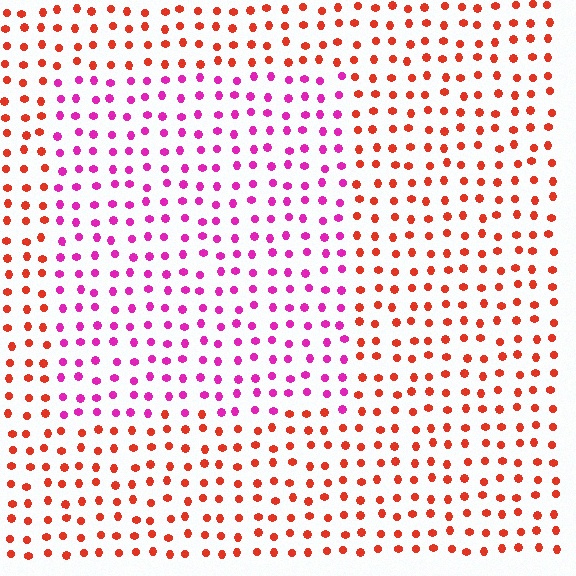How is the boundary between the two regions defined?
The boundary is defined purely by a slight shift in hue (about 53 degrees). Spacing, size, and orientation are identical on both sides.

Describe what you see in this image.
The image is filled with small red elements in a uniform arrangement. A rectangle-shaped region is visible where the elements are tinted to a slightly different hue, forming a subtle color boundary.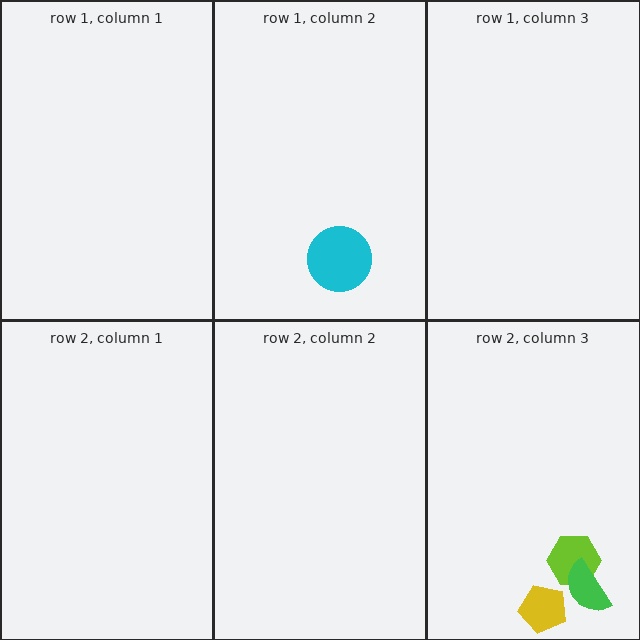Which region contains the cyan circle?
The row 1, column 2 region.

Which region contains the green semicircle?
The row 2, column 3 region.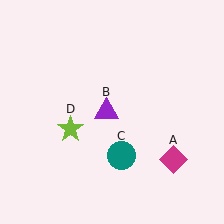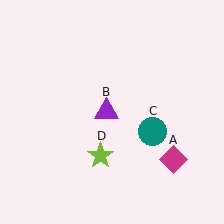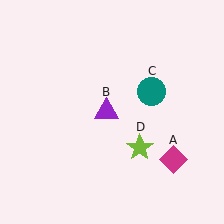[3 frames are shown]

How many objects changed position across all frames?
2 objects changed position: teal circle (object C), lime star (object D).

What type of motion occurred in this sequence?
The teal circle (object C), lime star (object D) rotated counterclockwise around the center of the scene.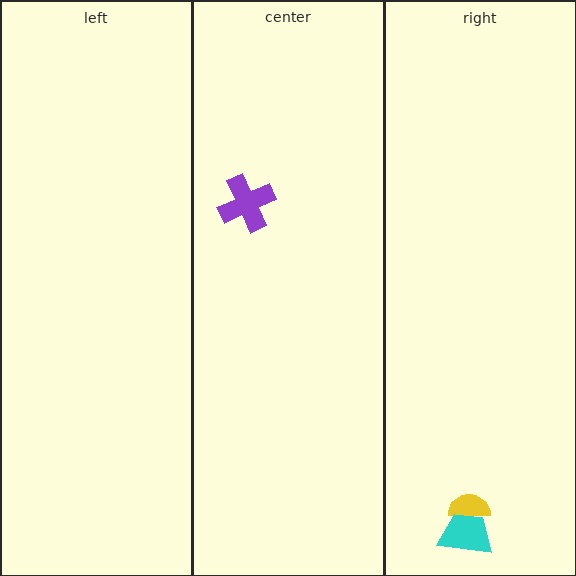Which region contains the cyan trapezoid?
The right region.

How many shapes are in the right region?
2.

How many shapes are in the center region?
1.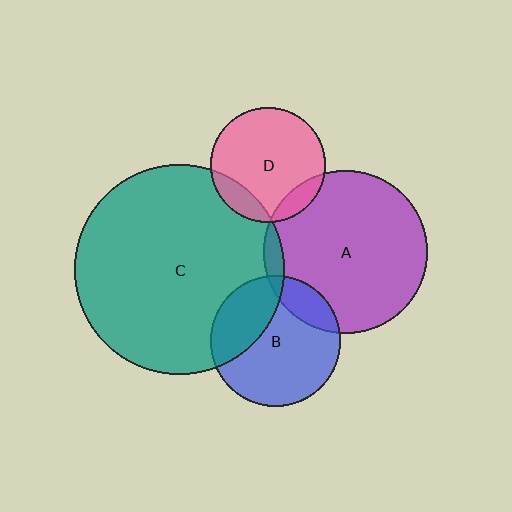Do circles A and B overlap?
Yes.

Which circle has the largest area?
Circle C (teal).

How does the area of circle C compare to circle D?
Approximately 3.3 times.